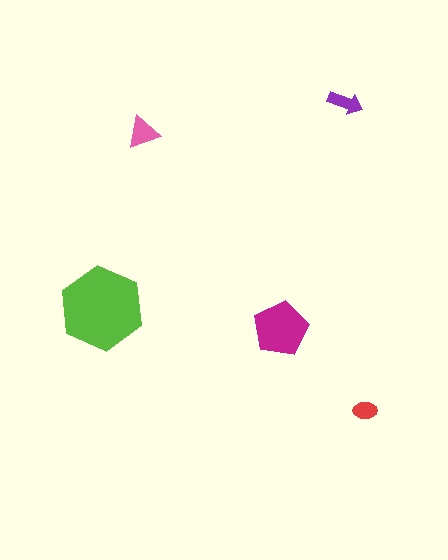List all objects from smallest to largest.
The red ellipse, the purple arrow, the pink triangle, the magenta pentagon, the lime hexagon.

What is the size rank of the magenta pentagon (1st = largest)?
2nd.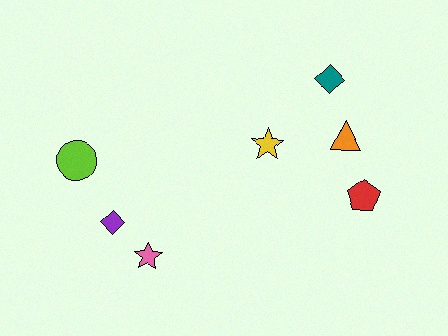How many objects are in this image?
There are 7 objects.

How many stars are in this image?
There are 2 stars.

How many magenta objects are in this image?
There are no magenta objects.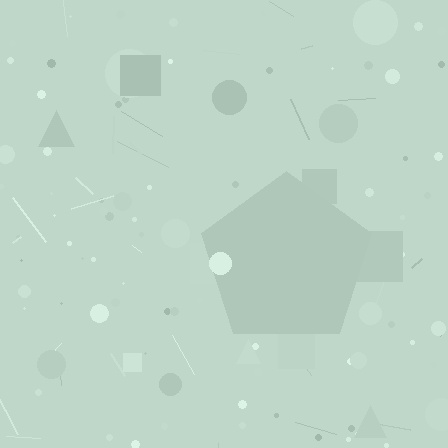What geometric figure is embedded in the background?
A pentagon is embedded in the background.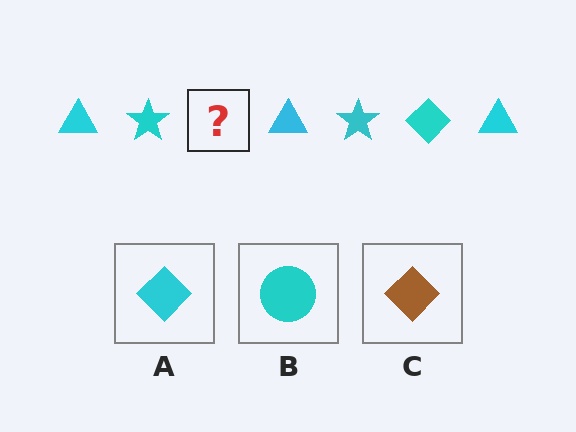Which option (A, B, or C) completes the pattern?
A.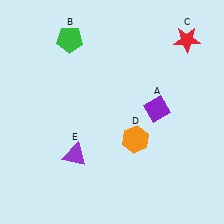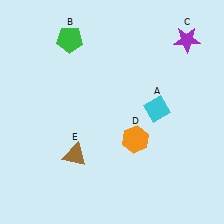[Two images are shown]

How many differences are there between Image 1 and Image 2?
There are 3 differences between the two images.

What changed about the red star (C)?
In Image 1, C is red. In Image 2, it changed to purple.